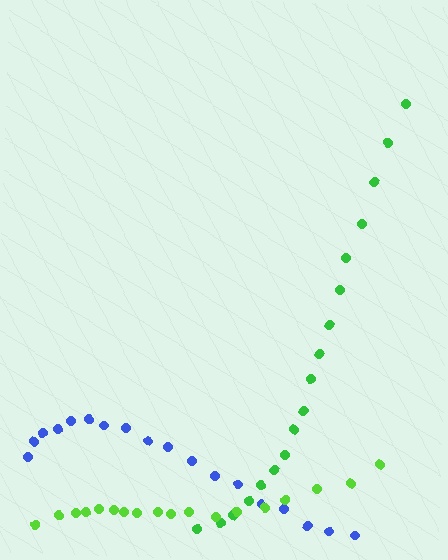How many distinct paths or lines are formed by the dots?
There are 3 distinct paths.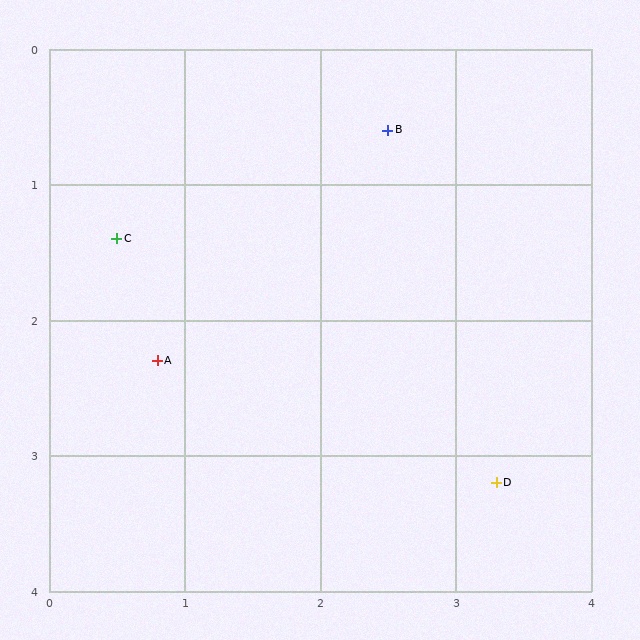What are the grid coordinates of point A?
Point A is at approximately (0.8, 2.3).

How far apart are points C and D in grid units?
Points C and D are about 3.3 grid units apart.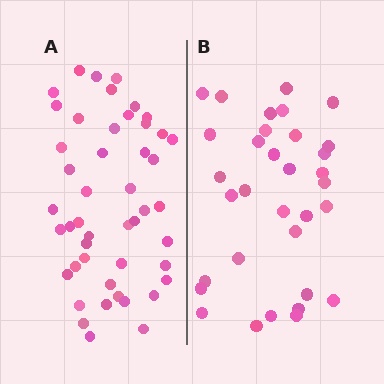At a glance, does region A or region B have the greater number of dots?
Region A (the left region) has more dots.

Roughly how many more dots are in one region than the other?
Region A has approximately 15 more dots than region B.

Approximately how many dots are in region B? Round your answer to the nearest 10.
About 30 dots. (The exact count is 33, which rounds to 30.)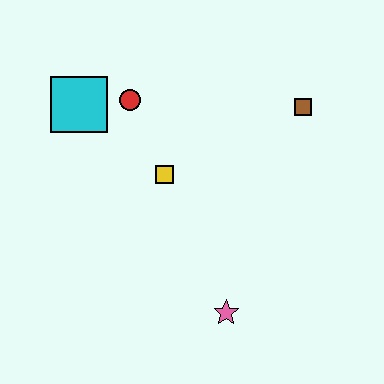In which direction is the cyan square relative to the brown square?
The cyan square is to the left of the brown square.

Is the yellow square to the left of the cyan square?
No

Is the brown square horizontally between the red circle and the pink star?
No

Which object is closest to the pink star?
The yellow square is closest to the pink star.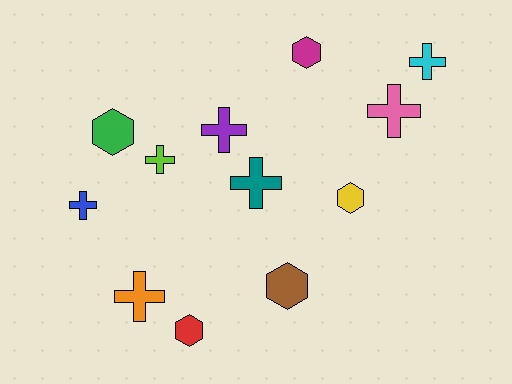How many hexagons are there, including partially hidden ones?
There are 5 hexagons.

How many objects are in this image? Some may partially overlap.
There are 12 objects.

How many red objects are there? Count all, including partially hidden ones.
There is 1 red object.